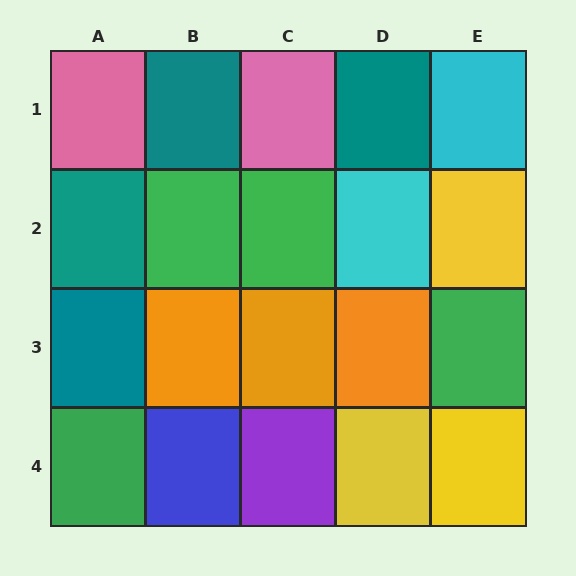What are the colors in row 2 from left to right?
Teal, green, green, cyan, yellow.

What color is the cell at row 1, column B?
Teal.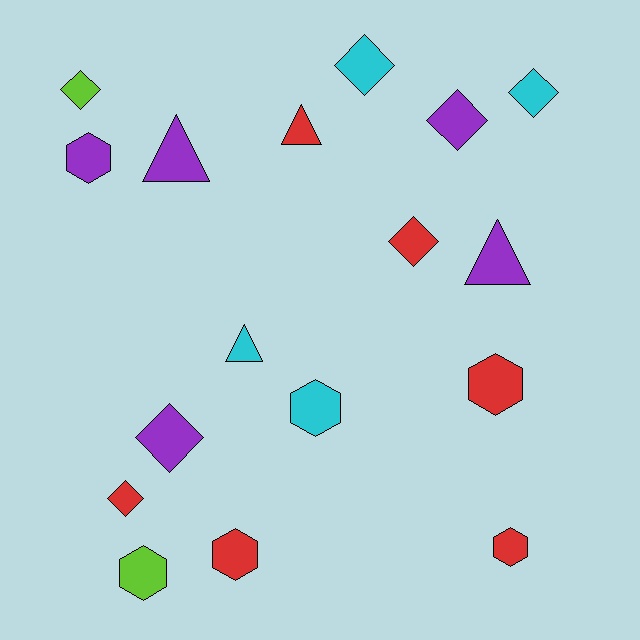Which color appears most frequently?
Red, with 6 objects.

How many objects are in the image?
There are 17 objects.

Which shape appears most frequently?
Diamond, with 7 objects.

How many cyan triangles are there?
There is 1 cyan triangle.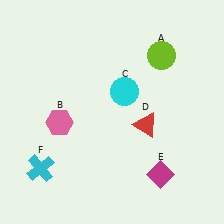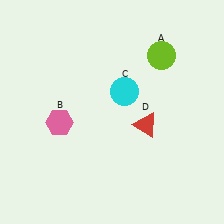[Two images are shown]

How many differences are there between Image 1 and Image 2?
There are 2 differences between the two images.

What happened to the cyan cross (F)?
The cyan cross (F) was removed in Image 2. It was in the bottom-left area of Image 1.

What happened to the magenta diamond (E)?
The magenta diamond (E) was removed in Image 2. It was in the bottom-right area of Image 1.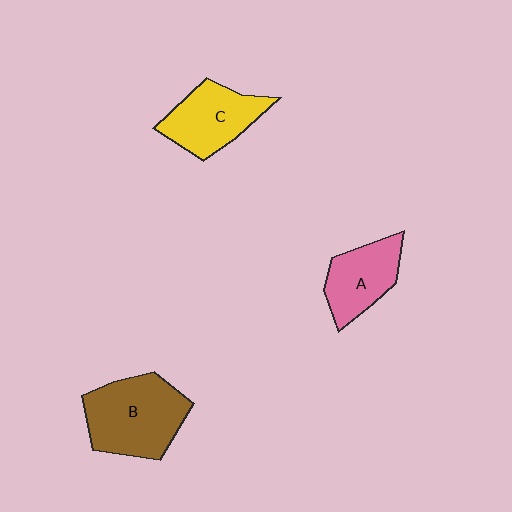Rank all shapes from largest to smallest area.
From largest to smallest: B (brown), C (yellow), A (pink).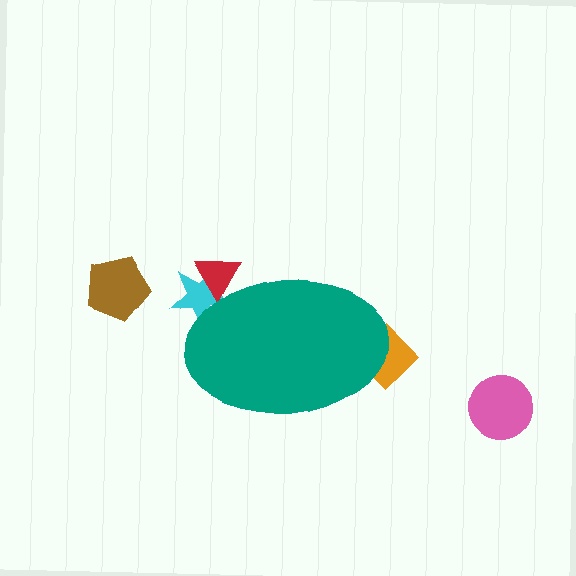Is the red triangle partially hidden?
Yes, the red triangle is partially hidden behind the teal ellipse.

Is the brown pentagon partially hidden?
No, the brown pentagon is fully visible.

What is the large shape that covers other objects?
A teal ellipse.